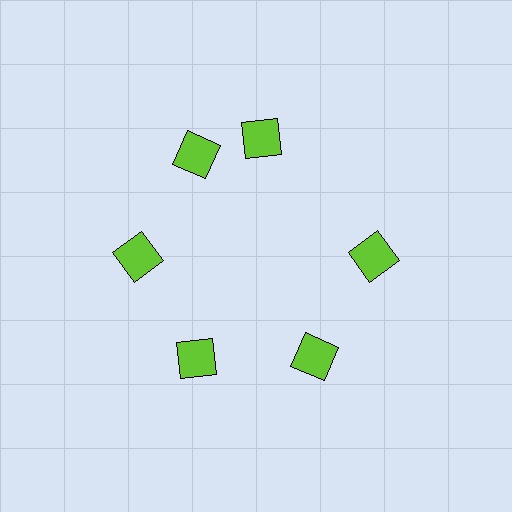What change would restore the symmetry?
The symmetry would be restored by rotating it back into even spacing with its neighbors so that all 6 squares sit at equal angles and equal distance from the center.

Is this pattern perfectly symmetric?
No. The 6 lime squares are arranged in a ring, but one element near the 1 o'clock position is rotated out of alignment along the ring, breaking the 6-fold rotational symmetry.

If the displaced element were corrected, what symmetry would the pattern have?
It would have 6-fold rotational symmetry — the pattern would map onto itself every 60 degrees.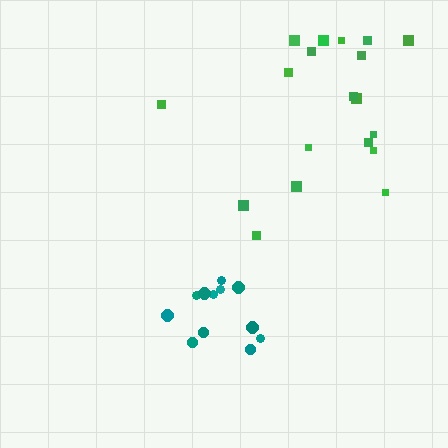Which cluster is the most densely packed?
Teal.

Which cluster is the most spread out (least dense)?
Green.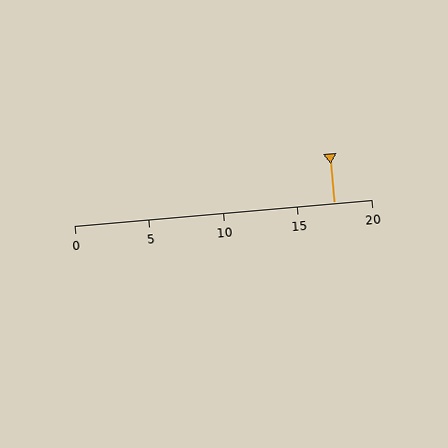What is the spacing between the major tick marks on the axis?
The major ticks are spaced 5 apart.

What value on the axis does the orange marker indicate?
The marker indicates approximately 17.5.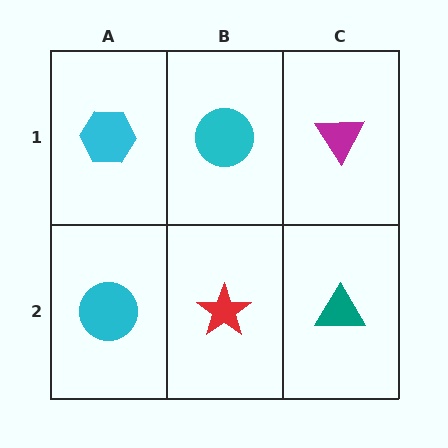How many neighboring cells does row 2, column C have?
2.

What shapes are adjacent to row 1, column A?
A cyan circle (row 2, column A), a cyan circle (row 1, column B).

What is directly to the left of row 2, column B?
A cyan circle.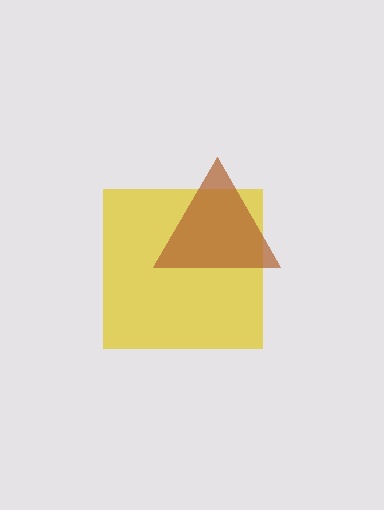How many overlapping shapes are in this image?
There are 2 overlapping shapes in the image.